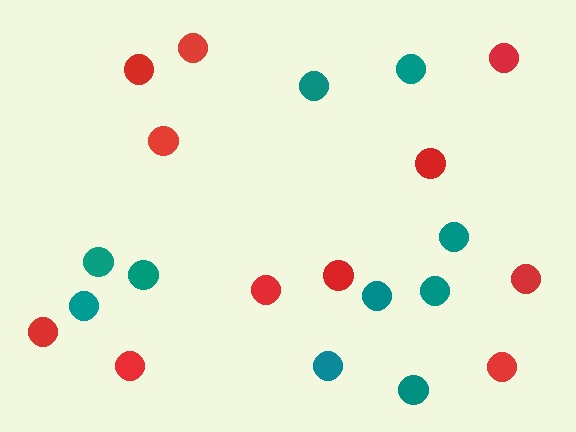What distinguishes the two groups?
There are 2 groups: one group of red circles (11) and one group of teal circles (10).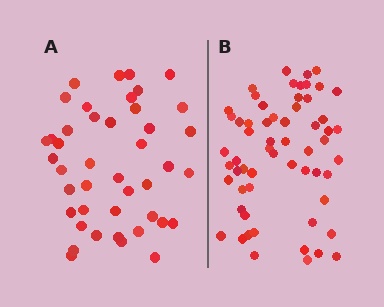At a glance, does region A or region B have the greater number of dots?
Region B (the right region) has more dots.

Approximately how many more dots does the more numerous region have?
Region B has approximately 15 more dots than region A.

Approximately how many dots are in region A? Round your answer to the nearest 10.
About 40 dots. (The exact count is 43, which rounds to 40.)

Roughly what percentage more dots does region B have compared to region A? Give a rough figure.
About 40% more.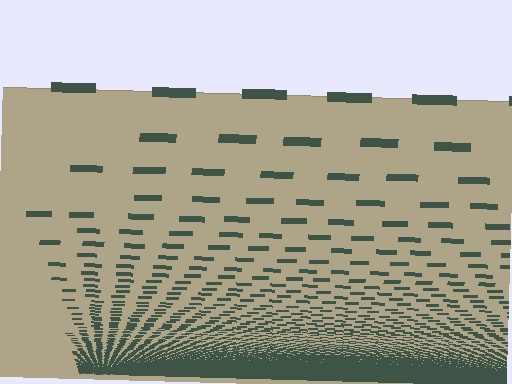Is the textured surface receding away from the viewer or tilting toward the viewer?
The surface appears to tilt toward the viewer. Texture elements get larger and sparser toward the top.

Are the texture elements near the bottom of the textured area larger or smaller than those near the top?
Smaller. The gradient is inverted — elements near the bottom are smaller and denser.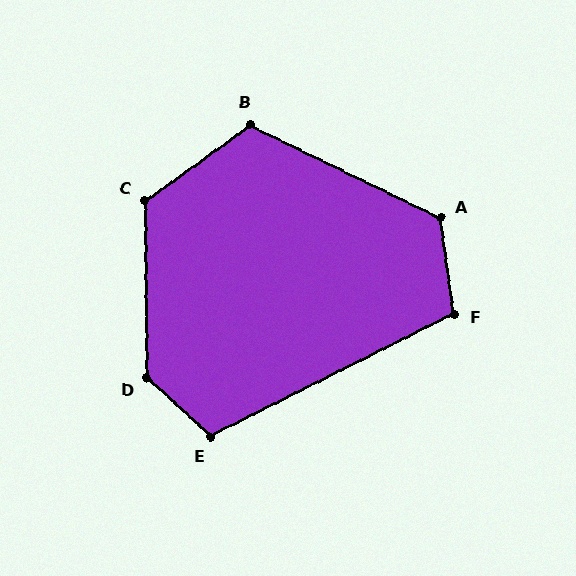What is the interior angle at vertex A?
Approximately 124 degrees (obtuse).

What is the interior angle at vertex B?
Approximately 118 degrees (obtuse).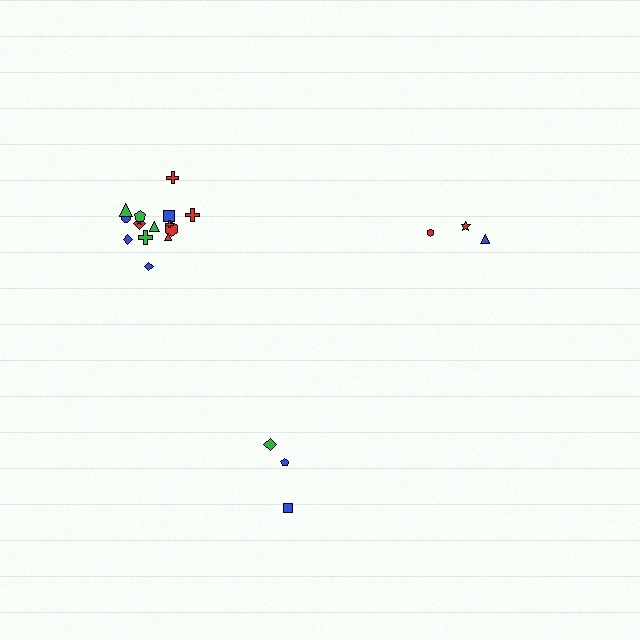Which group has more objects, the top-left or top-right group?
The top-left group.